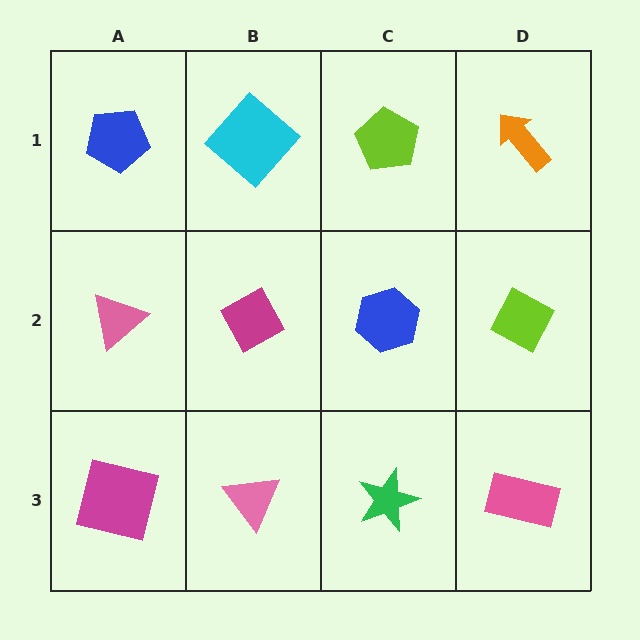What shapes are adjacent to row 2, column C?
A lime pentagon (row 1, column C), a green star (row 3, column C), a magenta diamond (row 2, column B), a lime diamond (row 2, column D).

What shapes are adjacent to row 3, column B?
A magenta diamond (row 2, column B), a magenta square (row 3, column A), a green star (row 3, column C).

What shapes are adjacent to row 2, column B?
A cyan diamond (row 1, column B), a pink triangle (row 3, column B), a pink triangle (row 2, column A), a blue hexagon (row 2, column C).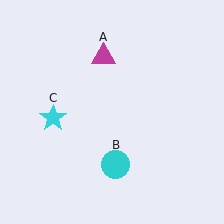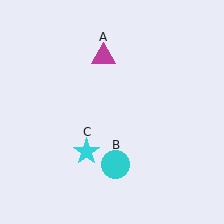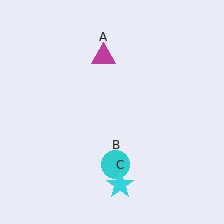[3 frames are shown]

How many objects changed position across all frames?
1 object changed position: cyan star (object C).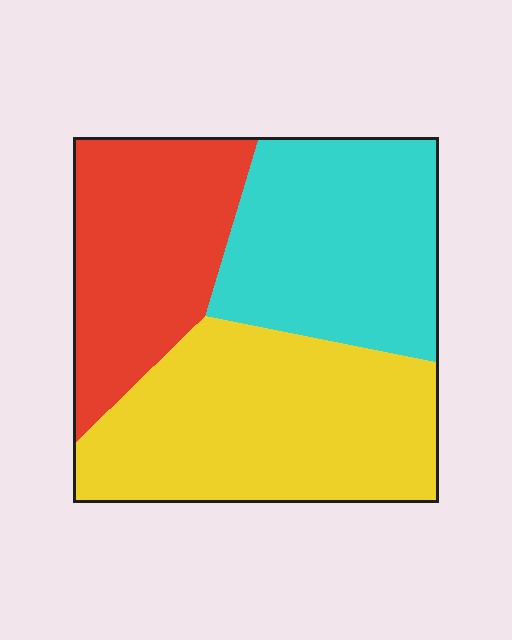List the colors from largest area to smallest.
From largest to smallest: yellow, cyan, red.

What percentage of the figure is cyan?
Cyan takes up between a sixth and a third of the figure.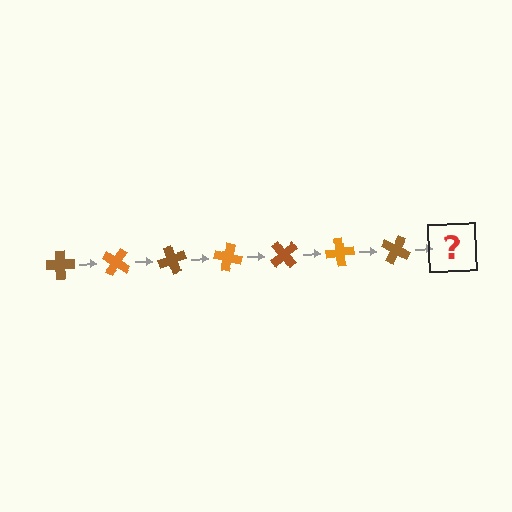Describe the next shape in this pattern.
It should be an orange cross, rotated 245 degrees from the start.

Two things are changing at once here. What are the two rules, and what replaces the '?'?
The two rules are that it rotates 35 degrees each step and the color cycles through brown and orange. The '?' should be an orange cross, rotated 245 degrees from the start.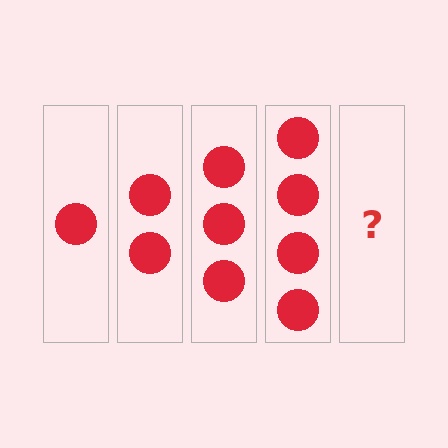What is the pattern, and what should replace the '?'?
The pattern is that each step adds one more circle. The '?' should be 5 circles.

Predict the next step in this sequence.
The next step is 5 circles.